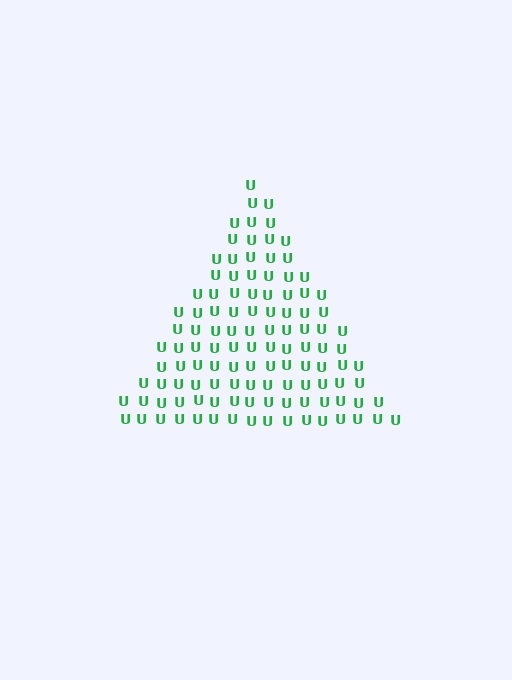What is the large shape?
The large shape is a triangle.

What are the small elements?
The small elements are letter U's.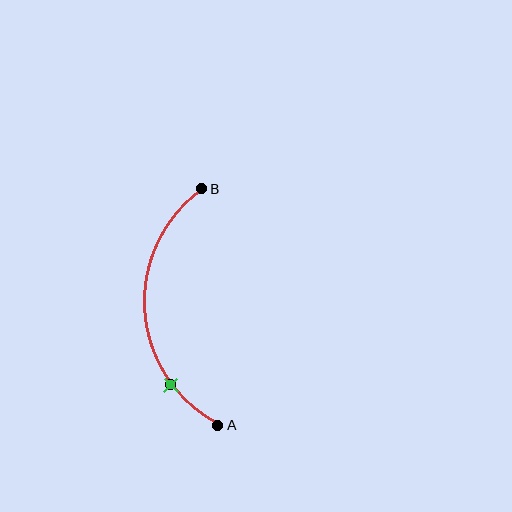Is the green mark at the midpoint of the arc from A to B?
No. The green mark lies on the arc but is closer to endpoint A. The arc midpoint would be at the point on the curve equidistant along the arc from both A and B.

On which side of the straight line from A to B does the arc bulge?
The arc bulges to the left of the straight line connecting A and B.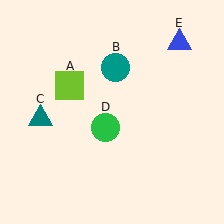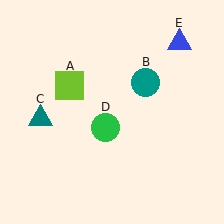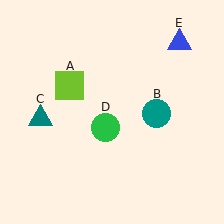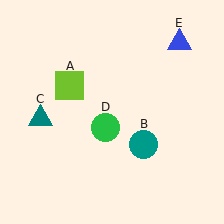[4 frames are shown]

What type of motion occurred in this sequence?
The teal circle (object B) rotated clockwise around the center of the scene.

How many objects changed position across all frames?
1 object changed position: teal circle (object B).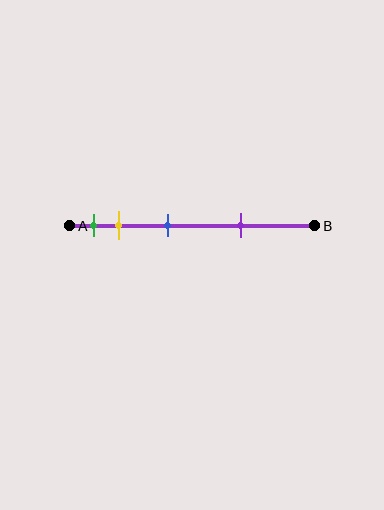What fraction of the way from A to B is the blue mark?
The blue mark is approximately 40% (0.4) of the way from A to B.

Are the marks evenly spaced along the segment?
No, the marks are not evenly spaced.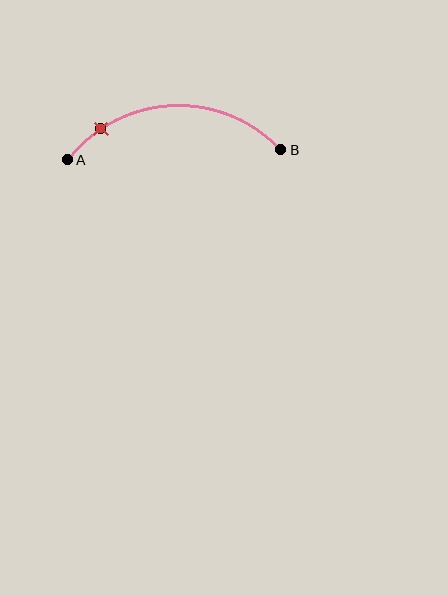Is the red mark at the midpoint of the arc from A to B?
No. The red mark lies on the arc but is closer to endpoint A. The arc midpoint would be at the point on the curve equidistant along the arc from both A and B.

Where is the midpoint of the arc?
The arc midpoint is the point on the curve farthest from the straight line joining A and B. It sits above that line.